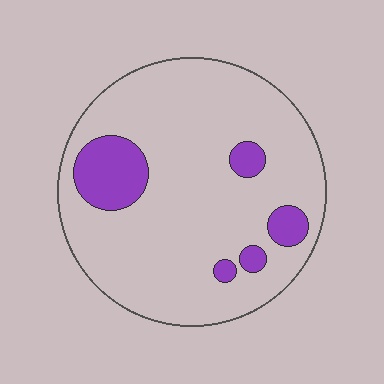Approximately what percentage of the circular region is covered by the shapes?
Approximately 15%.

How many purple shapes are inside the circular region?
5.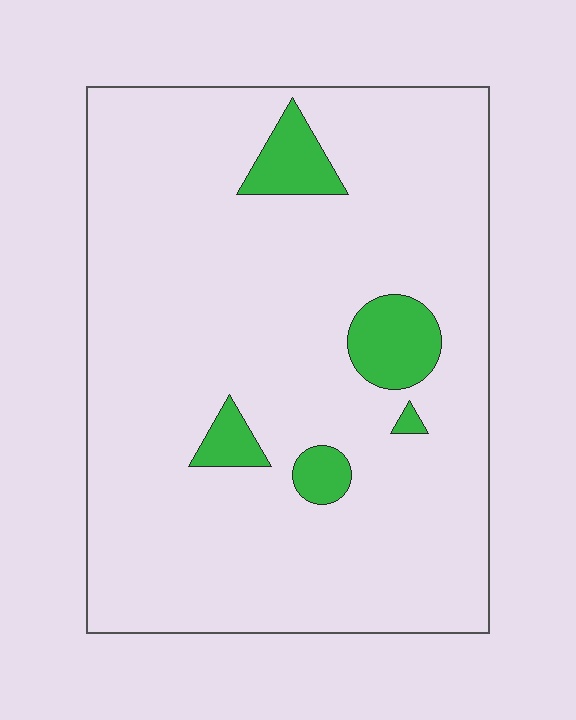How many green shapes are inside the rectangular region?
5.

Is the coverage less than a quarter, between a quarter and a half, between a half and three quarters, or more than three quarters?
Less than a quarter.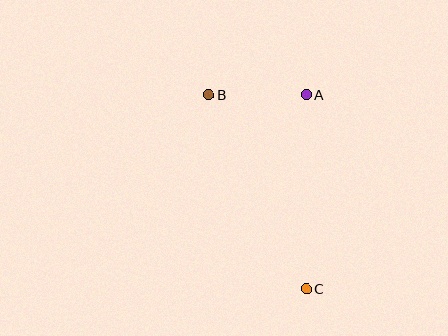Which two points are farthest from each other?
Points B and C are farthest from each other.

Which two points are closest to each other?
Points A and B are closest to each other.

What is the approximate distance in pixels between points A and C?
The distance between A and C is approximately 194 pixels.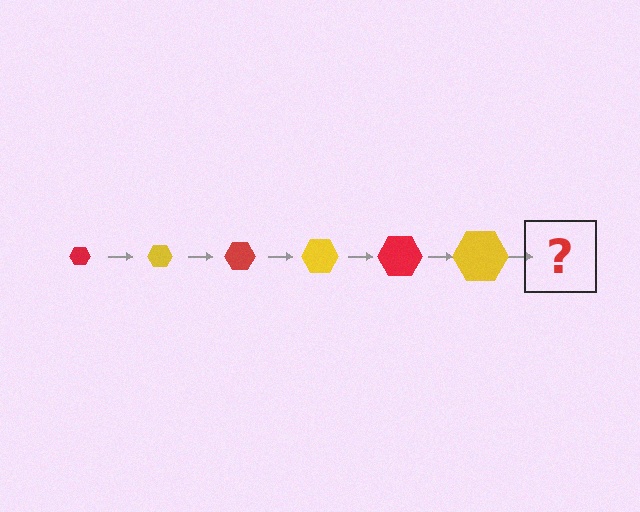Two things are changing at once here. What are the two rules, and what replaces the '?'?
The two rules are that the hexagon grows larger each step and the color cycles through red and yellow. The '?' should be a red hexagon, larger than the previous one.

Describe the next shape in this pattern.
It should be a red hexagon, larger than the previous one.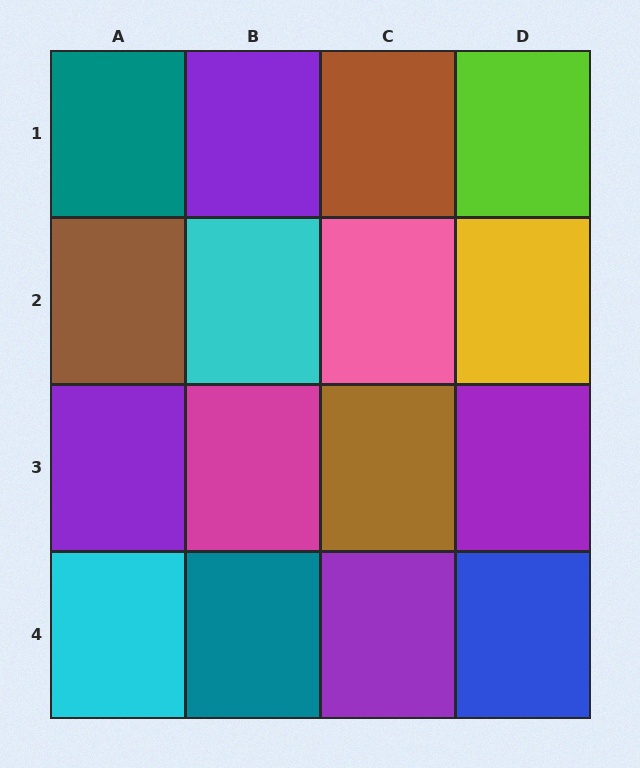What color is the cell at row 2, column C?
Pink.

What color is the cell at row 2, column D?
Yellow.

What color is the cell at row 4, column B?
Teal.